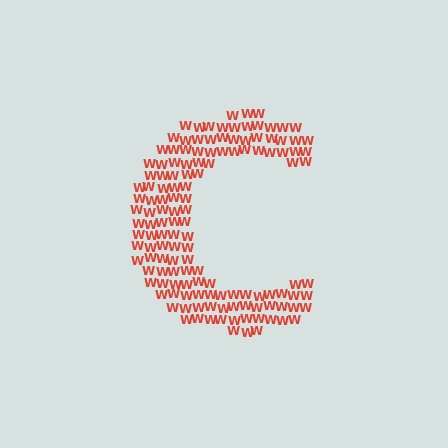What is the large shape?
The large shape is the letter C.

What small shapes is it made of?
It is made of small letter W's.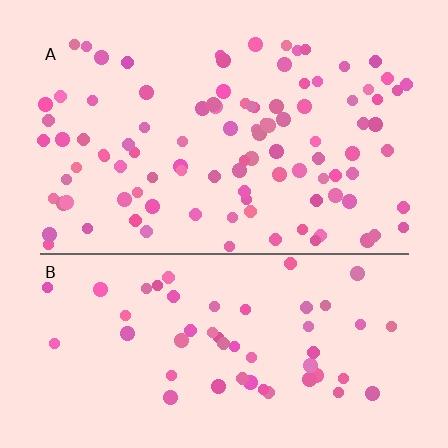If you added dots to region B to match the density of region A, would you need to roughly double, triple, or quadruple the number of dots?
Approximately double.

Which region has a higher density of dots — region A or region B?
A (the top).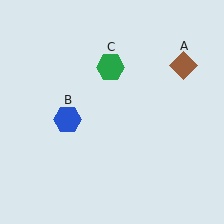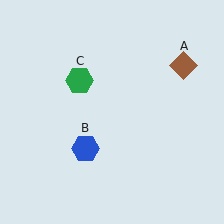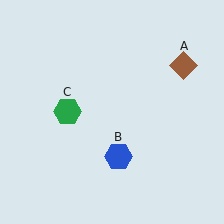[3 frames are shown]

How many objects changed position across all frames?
2 objects changed position: blue hexagon (object B), green hexagon (object C).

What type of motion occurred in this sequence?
The blue hexagon (object B), green hexagon (object C) rotated counterclockwise around the center of the scene.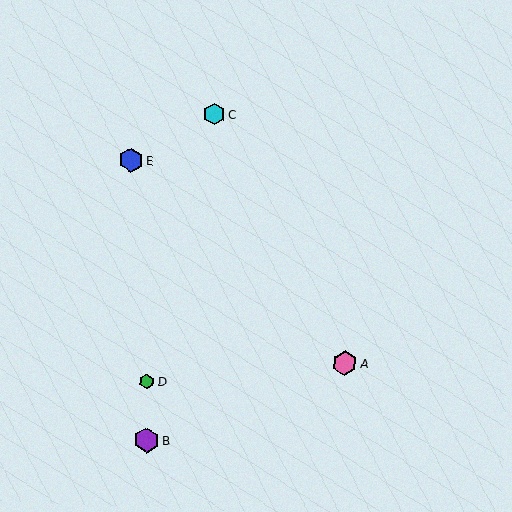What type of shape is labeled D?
Shape D is a green hexagon.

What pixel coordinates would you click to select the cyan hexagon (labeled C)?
Click at (214, 114) to select the cyan hexagon C.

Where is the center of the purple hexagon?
The center of the purple hexagon is at (147, 440).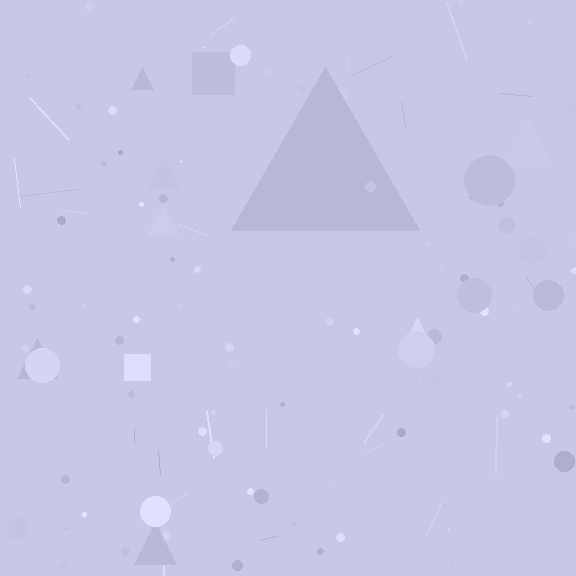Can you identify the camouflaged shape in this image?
The camouflaged shape is a triangle.